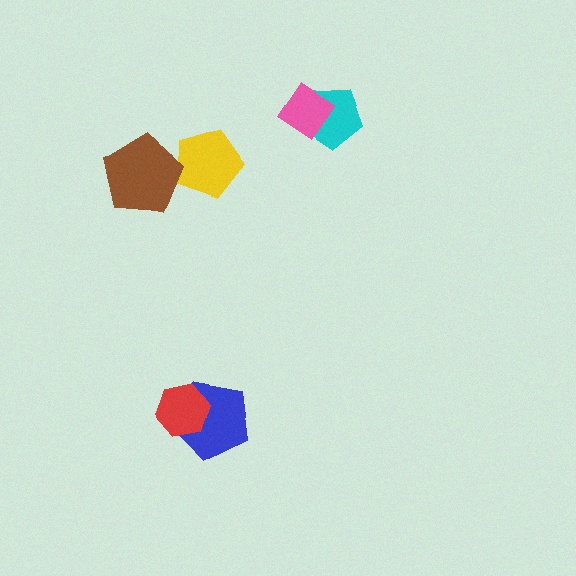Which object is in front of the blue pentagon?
The red hexagon is in front of the blue pentagon.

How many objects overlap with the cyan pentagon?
1 object overlaps with the cyan pentagon.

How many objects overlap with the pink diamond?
1 object overlaps with the pink diamond.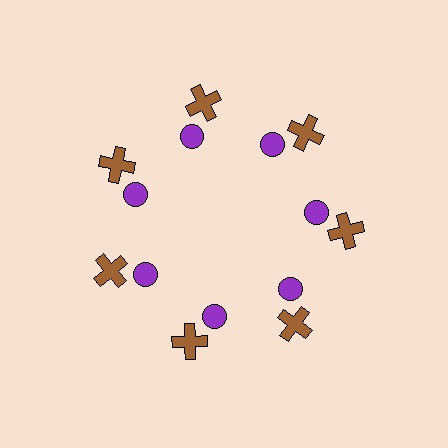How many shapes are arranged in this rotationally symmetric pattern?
There are 14 shapes, arranged in 7 groups of 2.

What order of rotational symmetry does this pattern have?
This pattern has 7-fold rotational symmetry.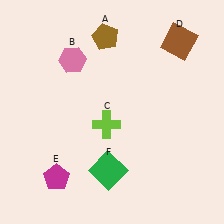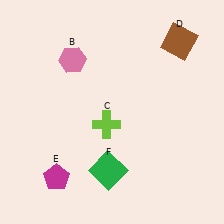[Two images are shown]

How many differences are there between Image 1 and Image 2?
There is 1 difference between the two images.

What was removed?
The brown pentagon (A) was removed in Image 2.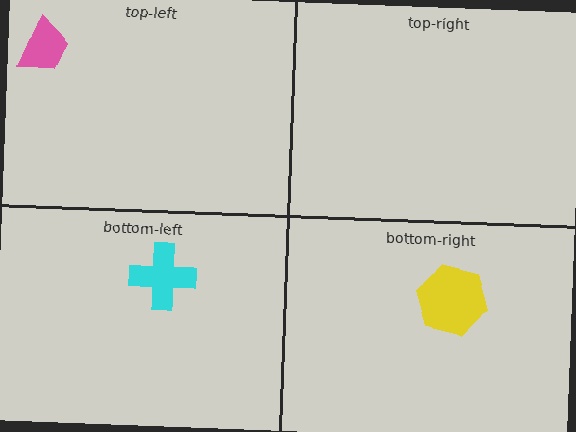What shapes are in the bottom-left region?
The cyan cross.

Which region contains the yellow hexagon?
The bottom-right region.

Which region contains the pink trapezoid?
The top-left region.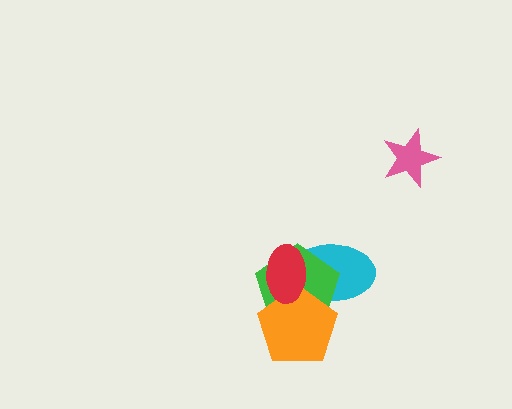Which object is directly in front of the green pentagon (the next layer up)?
The orange pentagon is directly in front of the green pentagon.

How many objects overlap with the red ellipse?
3 objects overlap with the red ellipse.